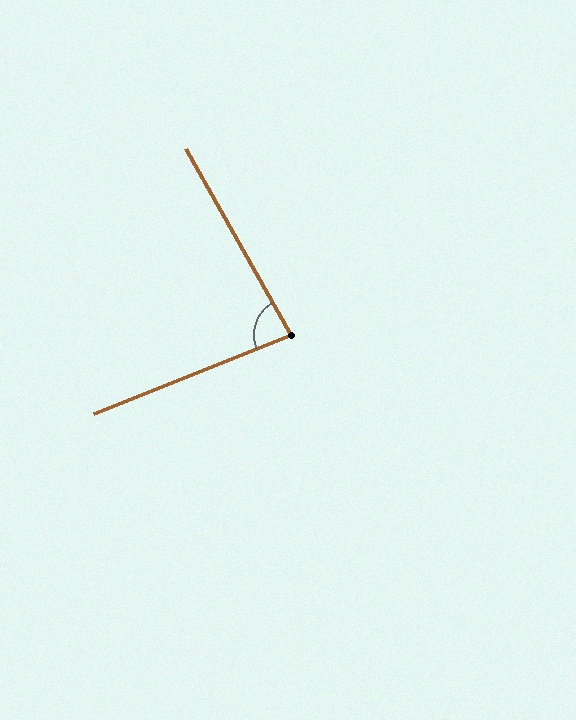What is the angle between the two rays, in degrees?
Approximately 82 degrees.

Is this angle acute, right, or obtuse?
It is acute.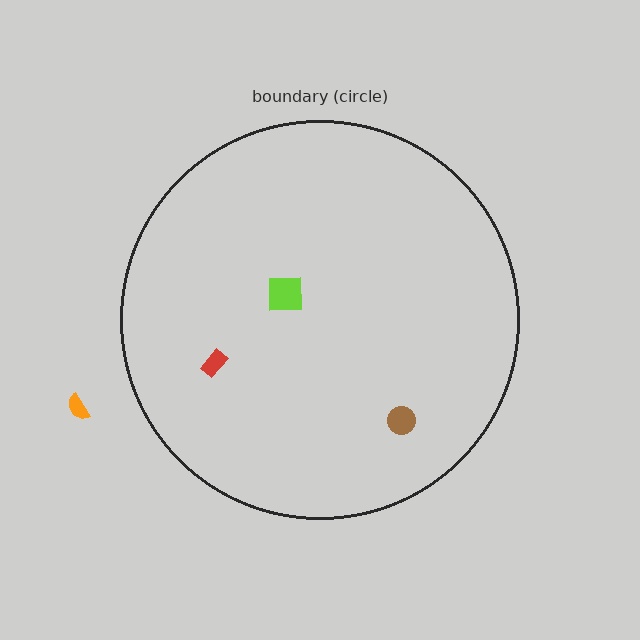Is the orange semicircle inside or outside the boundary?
Outside.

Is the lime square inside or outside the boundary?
Inside.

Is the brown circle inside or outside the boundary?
Inside.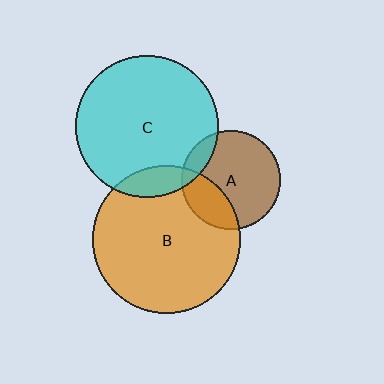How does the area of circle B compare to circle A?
Approximately 2.2 times.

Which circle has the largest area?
Circle B (orange).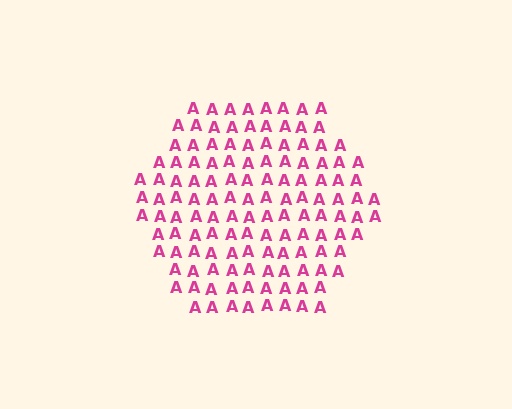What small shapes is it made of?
It is made of small letter A's.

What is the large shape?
The large shape is a hexagon.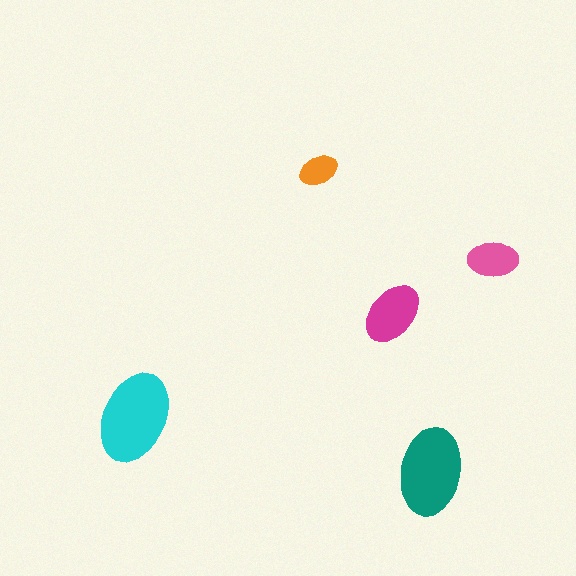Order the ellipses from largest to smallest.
the cyan one, the teal one, the magenta one, the pink one, the orange one.